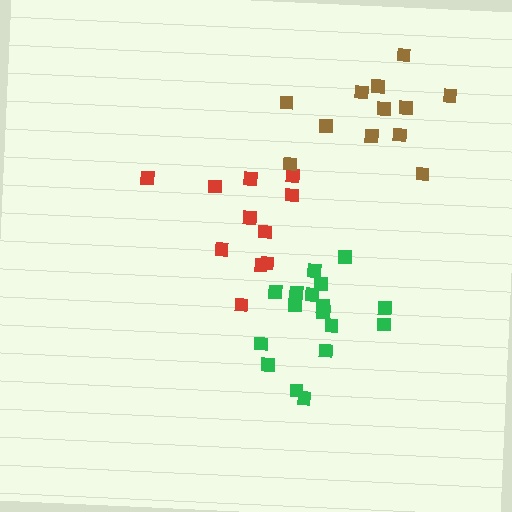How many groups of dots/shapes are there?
There are 3 groups.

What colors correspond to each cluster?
The clusters are colored: red, green, brown.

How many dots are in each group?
Group 1: 11 dots, Group 2: 17 dots, Group 3: 12 dots (40 total).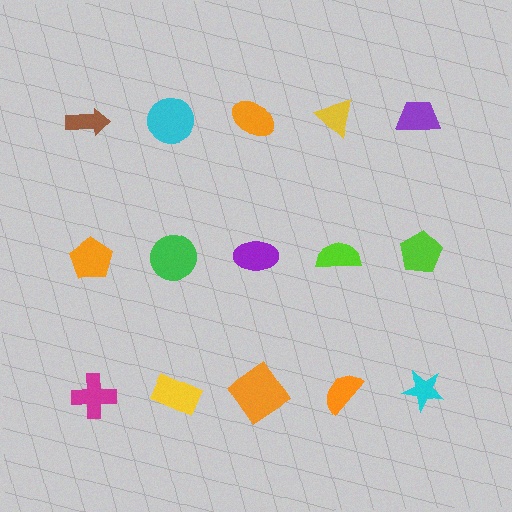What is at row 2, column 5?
A lime pentagon.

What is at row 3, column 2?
A yellow rectangle.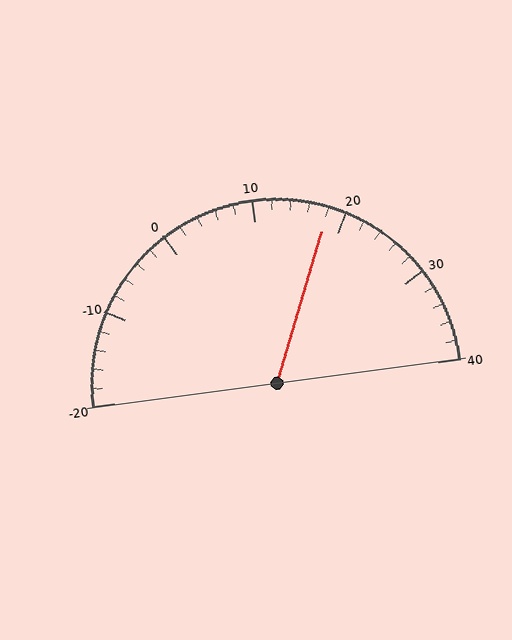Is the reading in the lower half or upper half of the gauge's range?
The reading is in the upper half of the range (-20 to 40).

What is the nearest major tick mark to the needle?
The nearest major tick mark is 20.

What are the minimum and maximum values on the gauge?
The gauge ranges from -20 to 40.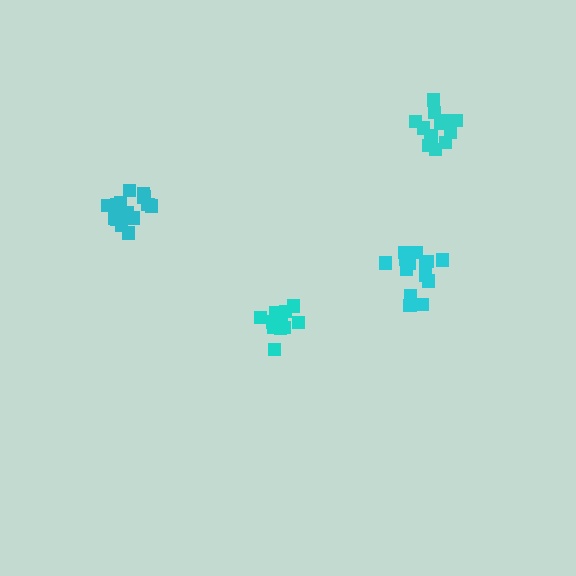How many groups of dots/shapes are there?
There are 4 groups.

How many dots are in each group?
Group 1: 12 dots, Group 2: 17 dots, Group 3: 14 dots, Group 4: 12 dots (55 total).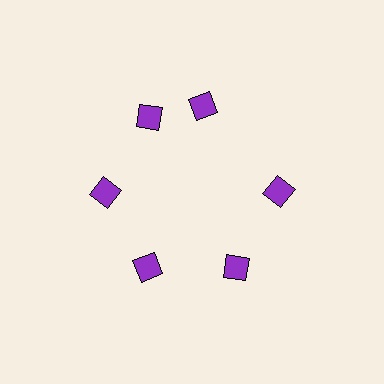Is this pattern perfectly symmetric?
No. The 6 purple diamonds are arranged in a ring, but one element near the 1 o'clock position is rotated out of alignment along the ring, breaking the 6-fold rotational symmetry.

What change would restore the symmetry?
The symmetry would be restored by rotating it back into even spacing with its neighbors so that all 6 diamonds sit at equal angles and equal distance from the center.